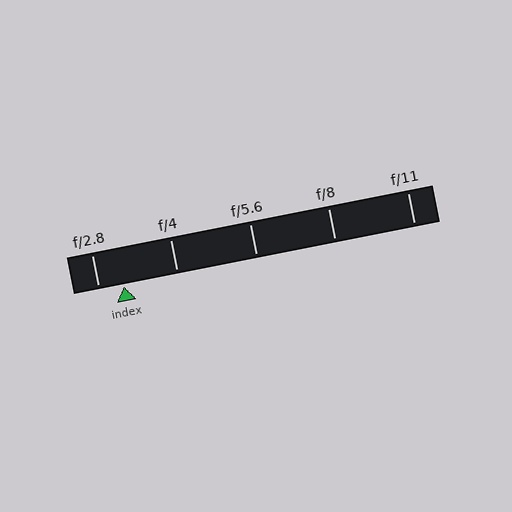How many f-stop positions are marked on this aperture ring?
There are 5 f-stop positions marked.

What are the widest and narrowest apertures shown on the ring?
The widest aperture shown is f/2.8 and the narrowest is f/11.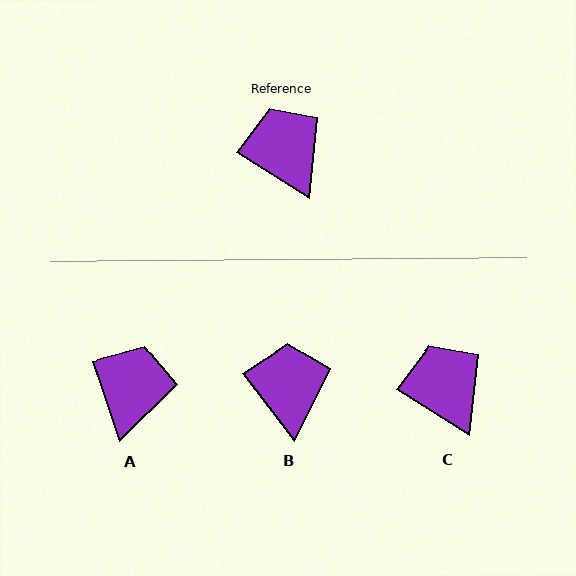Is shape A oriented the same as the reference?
No, it is off by about 39 degrees.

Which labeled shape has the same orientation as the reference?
C.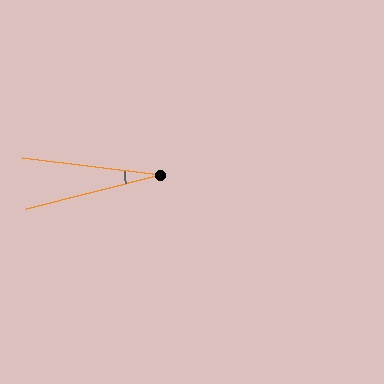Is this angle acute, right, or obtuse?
It is acute.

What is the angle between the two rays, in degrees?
Approximately 21 degrees.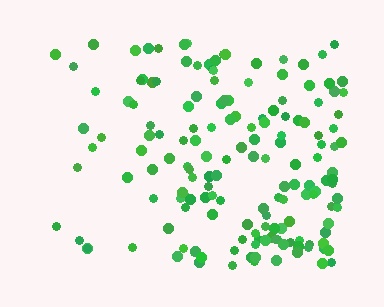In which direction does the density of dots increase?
From left to right, with the right side densest.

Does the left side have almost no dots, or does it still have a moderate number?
Still a moderate number, just noticeably fewer than the right.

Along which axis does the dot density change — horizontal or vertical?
Horizontal.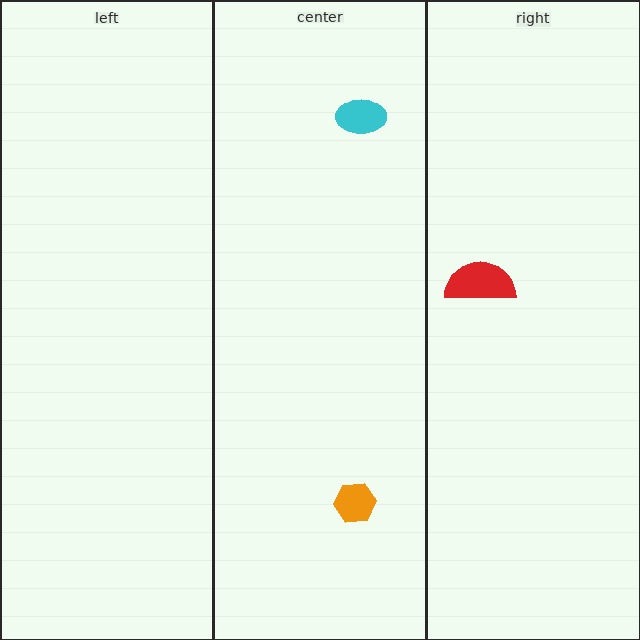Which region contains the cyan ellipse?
The center region.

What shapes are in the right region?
The red semicircle.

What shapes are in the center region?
The cyan ellipse, the orange hexagon.